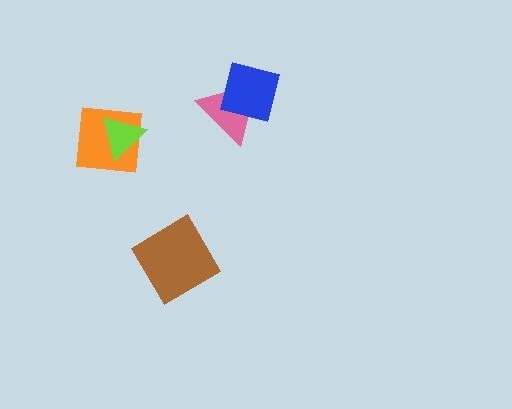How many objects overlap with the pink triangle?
1 object overlaps with the pink triangle.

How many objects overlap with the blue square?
1 object overlaps with the blue square.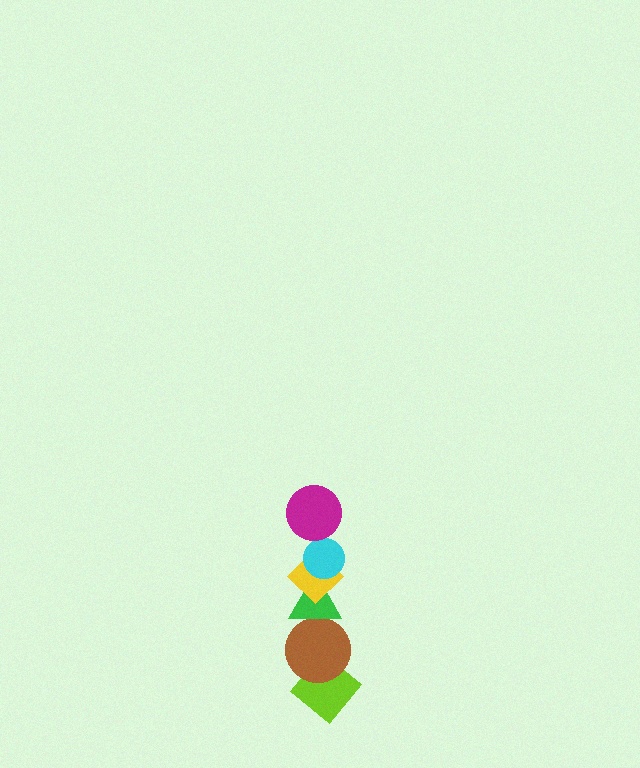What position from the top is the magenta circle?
The magenta circle is 1st from the top.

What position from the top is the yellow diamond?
The yellow diamond is 3rd from the top.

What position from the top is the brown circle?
The brown circle is 5th from the top.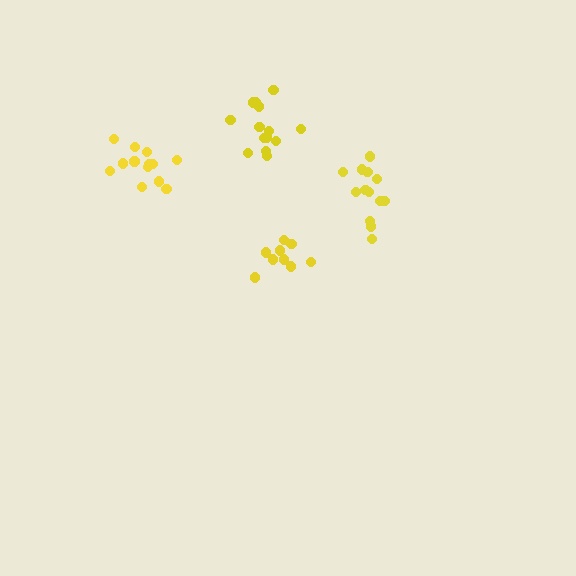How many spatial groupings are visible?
There are 4 spatial groupings.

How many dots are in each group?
Group 1: 9 dots, Group 2: 13 dots, Group 3: 14 dots, Group 4: 13 dots (49 total).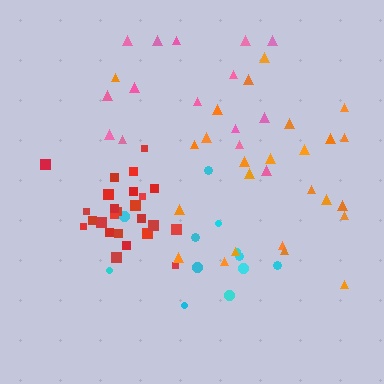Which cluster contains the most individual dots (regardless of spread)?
Red (26).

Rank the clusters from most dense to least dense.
red, cyan, orange, pink.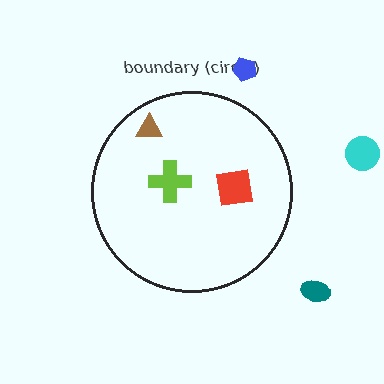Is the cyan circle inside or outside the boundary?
Outside.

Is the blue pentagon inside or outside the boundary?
Outside.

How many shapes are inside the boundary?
3 inside, 3 outside.